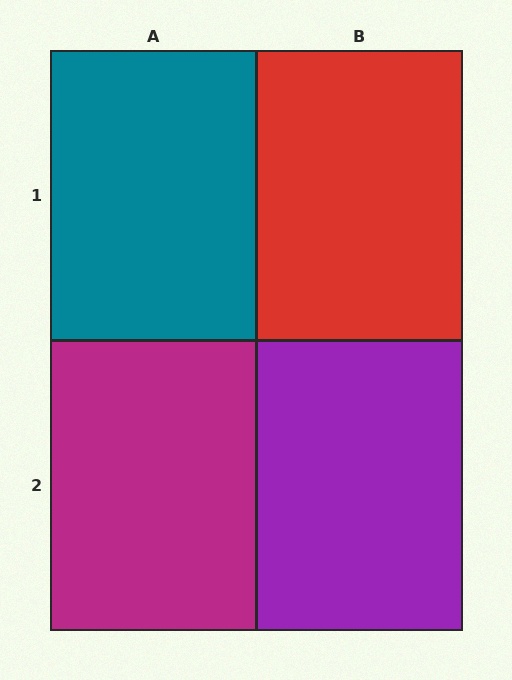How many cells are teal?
1 cell is teal.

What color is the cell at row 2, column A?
Magenta.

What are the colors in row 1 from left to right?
Teal, red.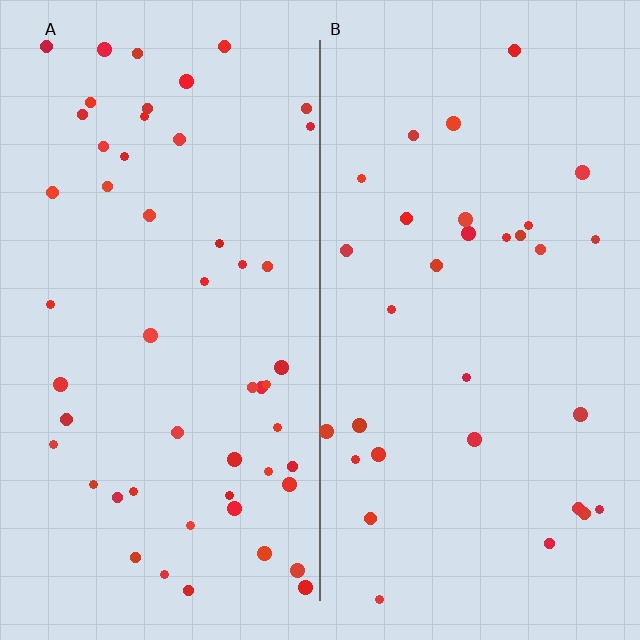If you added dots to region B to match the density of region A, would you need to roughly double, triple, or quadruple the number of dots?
Approximately double.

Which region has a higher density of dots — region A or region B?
A (the left).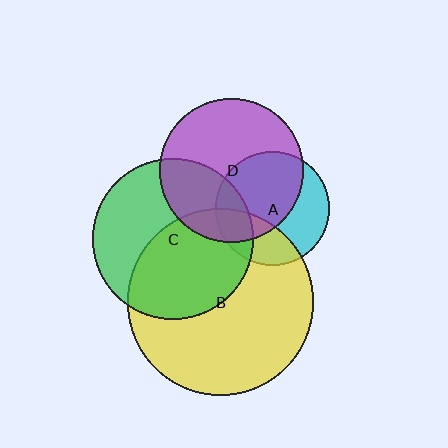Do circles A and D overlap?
Yes.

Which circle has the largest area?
Circle B (yellow).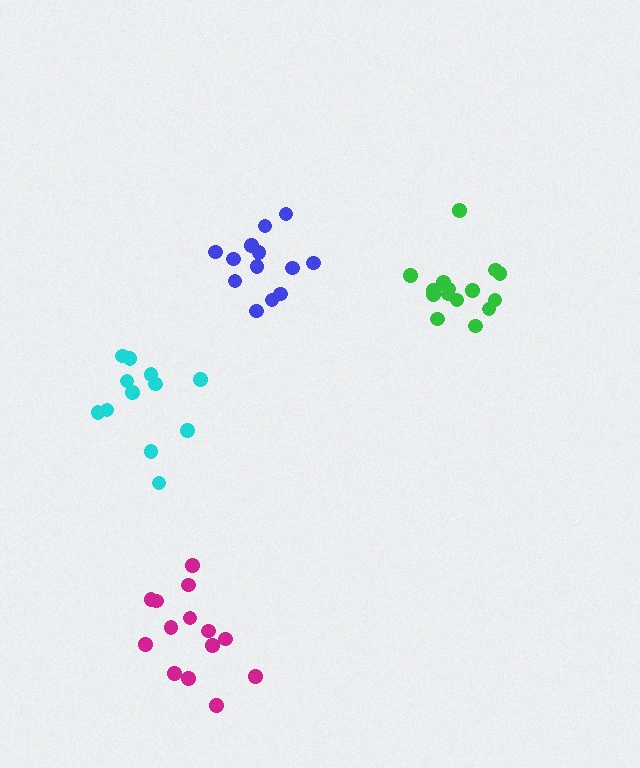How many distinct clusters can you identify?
There are 4 distinct clusters.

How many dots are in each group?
Group 1: 15 dots, Group 2: 14 dots, Group 3: 13 dots, Group 4: 12 dots (54 total).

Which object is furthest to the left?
The cyan cluster is leftmost.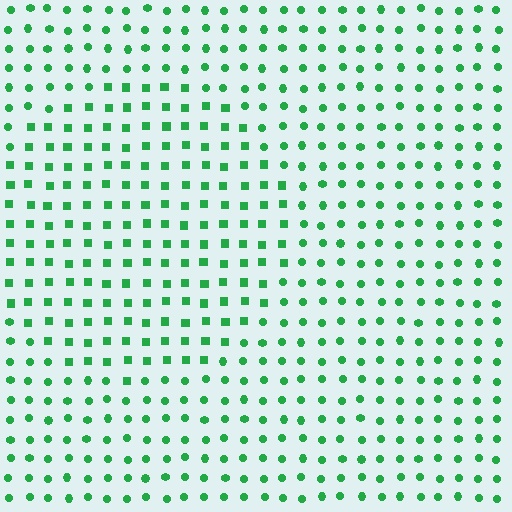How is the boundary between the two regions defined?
The boundary is defined by a change in element shape: squares inside vs. circles outside. All elements share the same color and spacing.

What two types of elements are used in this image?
The image uses squares inside the circle region and circles outside it.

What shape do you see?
I see a circle.